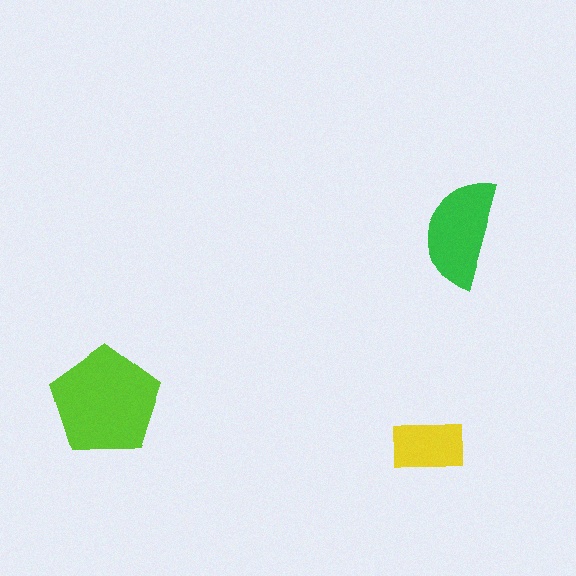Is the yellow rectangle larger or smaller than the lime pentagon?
Smaller.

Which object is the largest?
The lime pentagon.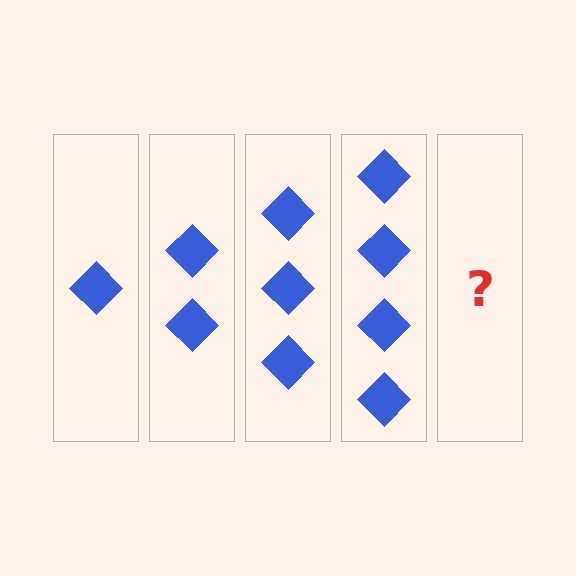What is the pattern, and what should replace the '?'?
The pattern is that each step adds one more diamond. The '?' should be 5 diamonds.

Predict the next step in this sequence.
The next step is 5 diamonds.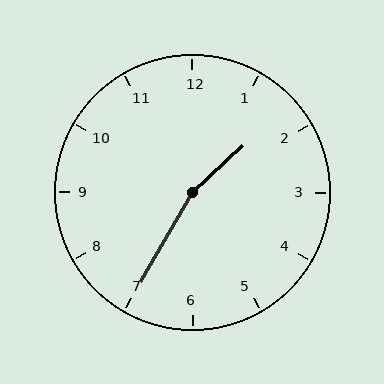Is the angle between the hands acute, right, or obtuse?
It is obtuse.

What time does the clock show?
1:35.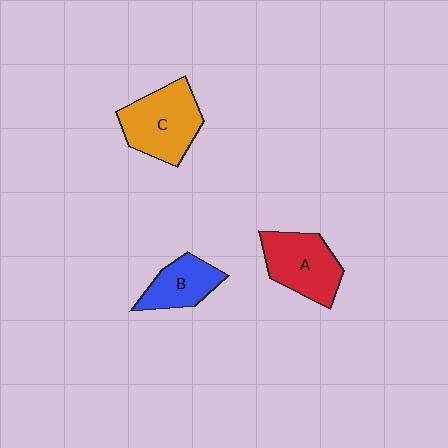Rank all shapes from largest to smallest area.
From largest to smallest: C (orange), A (red), B (blue).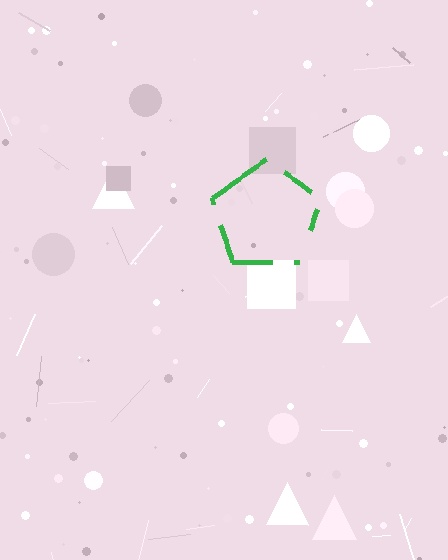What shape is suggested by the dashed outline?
The dashed outline suggests a pentagon.